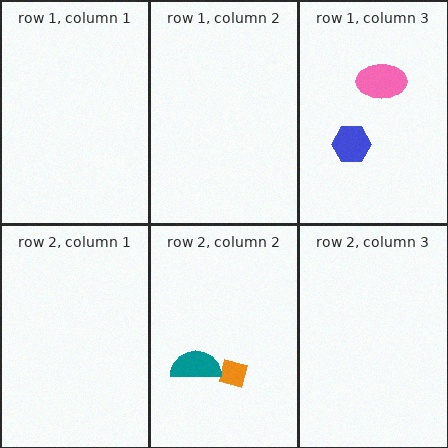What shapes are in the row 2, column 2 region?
The orange square, the teal semicircle.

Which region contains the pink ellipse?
The row 1, column 3 region.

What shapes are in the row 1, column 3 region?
The pink ellipse, the blue hexagon.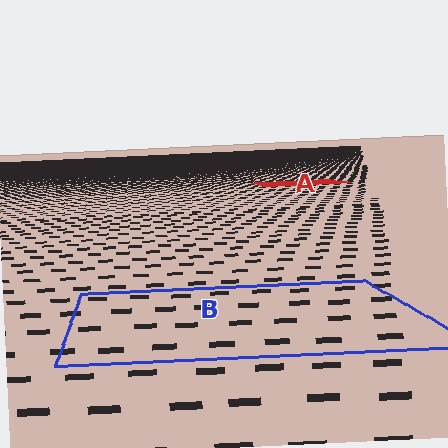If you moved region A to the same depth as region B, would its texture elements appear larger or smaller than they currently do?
They would appear larger. At a closer depth, the same texture elements are projected at a bigger on-screen size.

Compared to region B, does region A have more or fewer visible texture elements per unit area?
Region A has more texture elements per unit area — they are packed more densely because it is farther away.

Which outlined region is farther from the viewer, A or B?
Region A is farther from the viewer — the texture elements inside it appear smaller and more densely packed.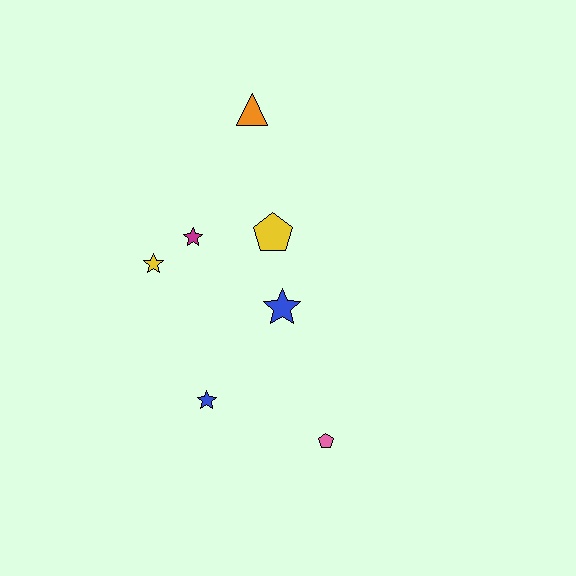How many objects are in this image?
There are 7 objects.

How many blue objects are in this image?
There are 2 blue objects.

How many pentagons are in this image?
There are 2 pentagons.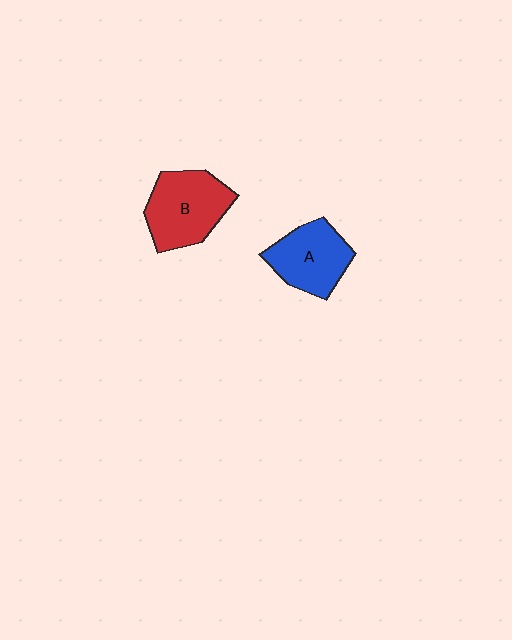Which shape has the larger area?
Shape B (red).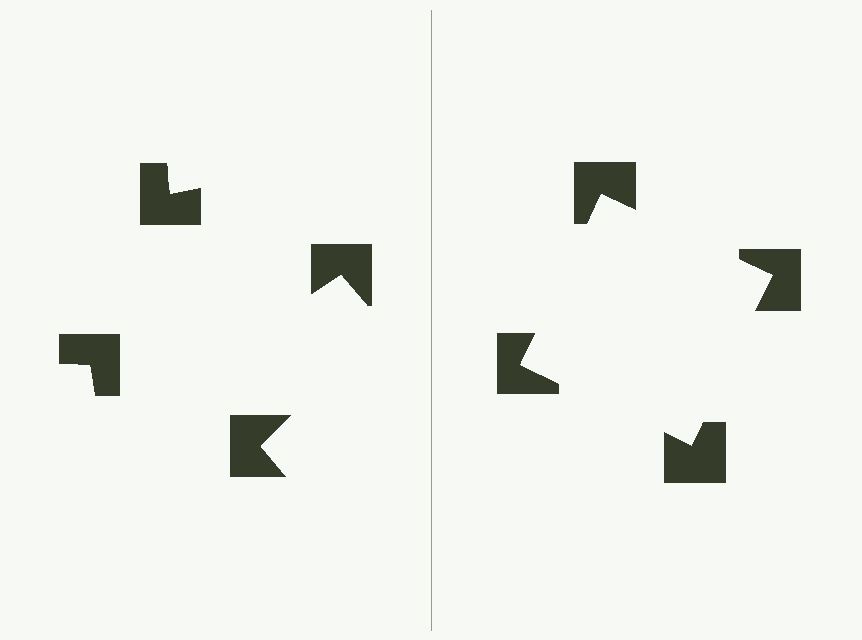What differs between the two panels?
The notched squares are positioned identically on both sides; only the wedge orientations differ. On the right they align to a square; on the left they are misaligned.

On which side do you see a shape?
An illusory square appears on the right side. On the left side the wedge cuts are rotated, so no coherent shape forms.